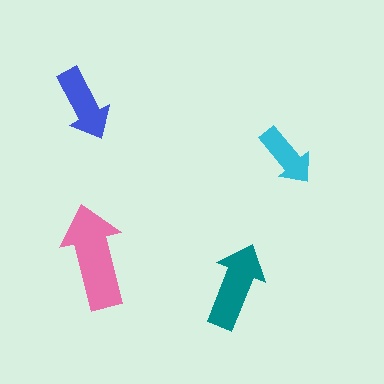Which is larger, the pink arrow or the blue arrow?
The pink one.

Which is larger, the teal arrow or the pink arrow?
The pink one.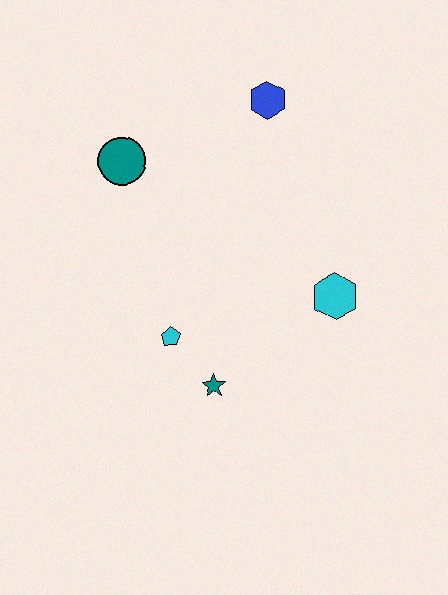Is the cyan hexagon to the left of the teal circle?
No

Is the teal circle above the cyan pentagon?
Yes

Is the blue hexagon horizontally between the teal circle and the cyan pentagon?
No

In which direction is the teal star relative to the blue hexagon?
The teal star is below the blue hexagon.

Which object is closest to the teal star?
The cyan pentagon is closest to the teal star.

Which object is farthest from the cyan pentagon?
The blue hexagon is farthest from the cyan pentagon.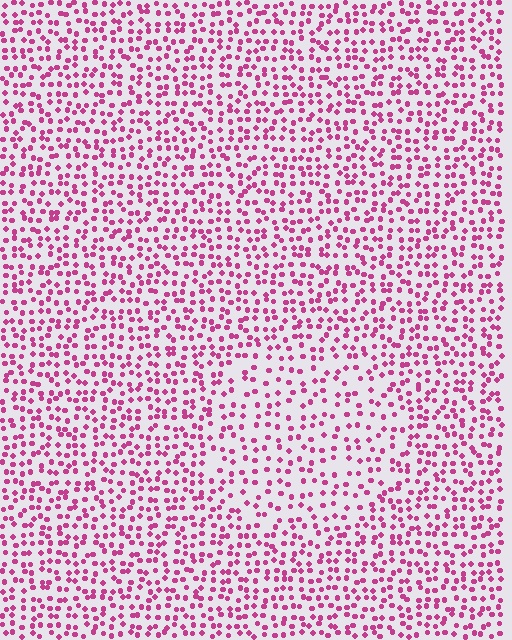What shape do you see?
I see a circle.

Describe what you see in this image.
The image contains small magenta elements arranged at two different densities. A circle-shaped region is visible where the elements are less densely packed than the surrounding area.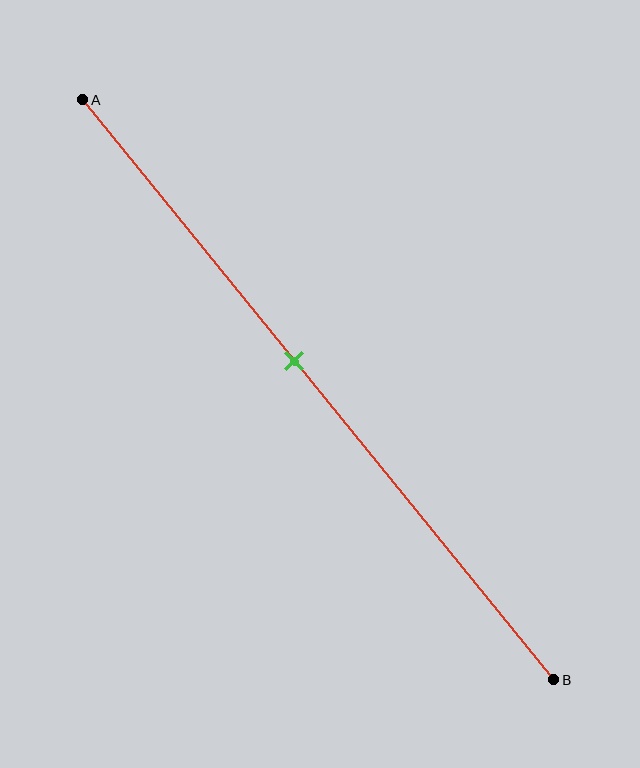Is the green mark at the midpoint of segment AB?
No, the mark is at about 45% from A, not at the 50% midpoint.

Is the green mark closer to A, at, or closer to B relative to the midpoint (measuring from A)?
The green mark is closer to point A than the midpoint of segment AB.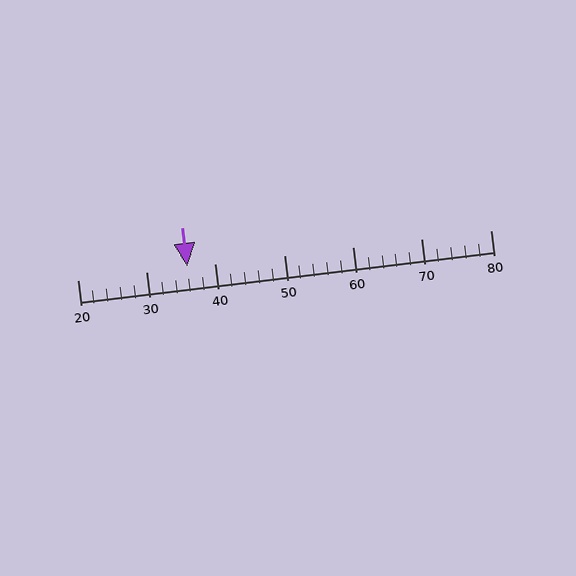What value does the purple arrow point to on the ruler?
The purple arrow points to approximately 36.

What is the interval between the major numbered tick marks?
The major tick marks are spaced 10 units apart.